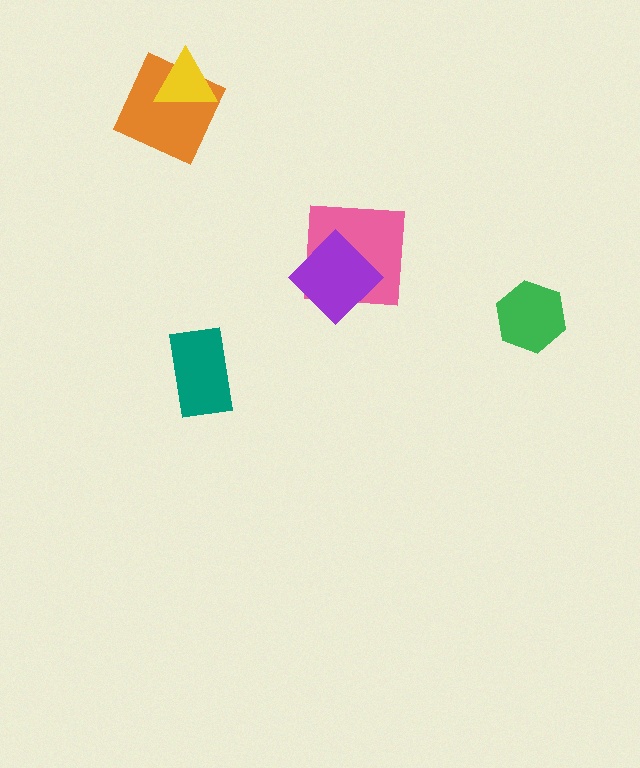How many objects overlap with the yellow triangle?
1 object overlaps with the yellow triangle.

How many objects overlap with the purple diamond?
1 object overlaps with the purple diamond.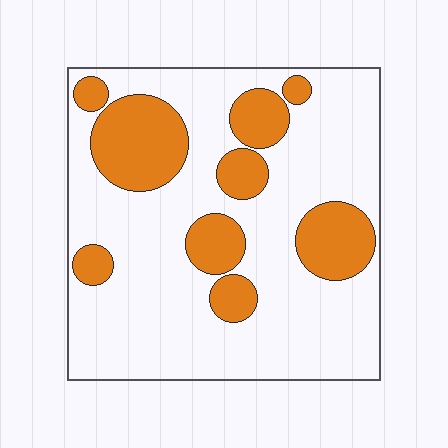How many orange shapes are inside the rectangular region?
9.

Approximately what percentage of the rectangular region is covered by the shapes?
Approximately 25%.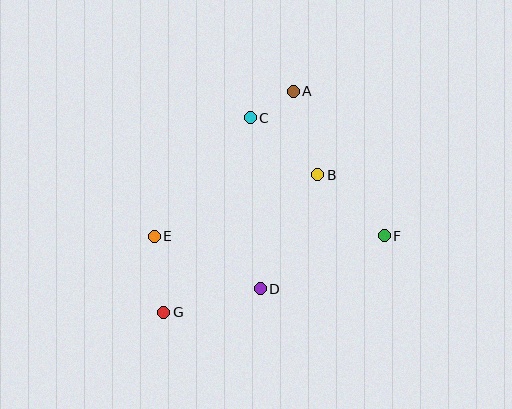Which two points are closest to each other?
Points A and C are closest to each other.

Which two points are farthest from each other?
Points A and G are farthest from each other.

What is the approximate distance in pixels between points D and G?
The distance between D and G is approximately 99 pixels.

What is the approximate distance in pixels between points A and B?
The distance between A and B is approximately 87 pixels.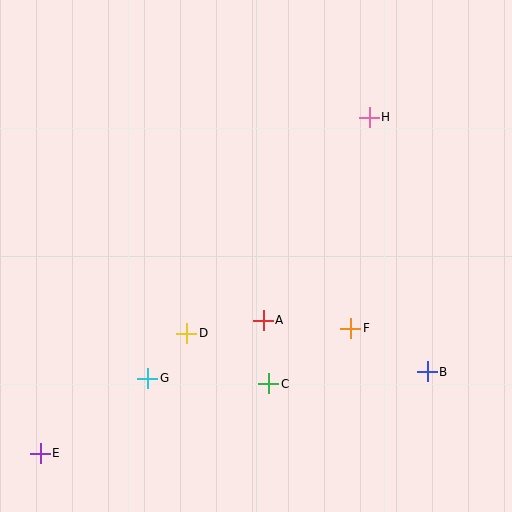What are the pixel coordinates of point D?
Point D is at (187, 333).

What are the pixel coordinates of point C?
Point C is at (269, 384).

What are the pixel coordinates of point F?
Point F is at (351, 328).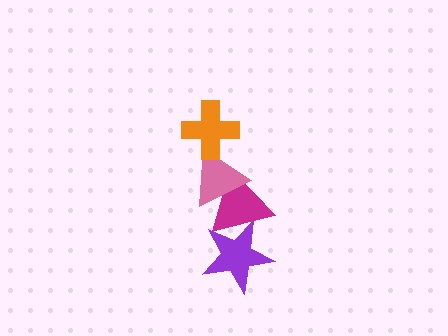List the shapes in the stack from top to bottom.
From top to bottom: the orange cross, the pink triangle, the magenta triangle, the purple star.